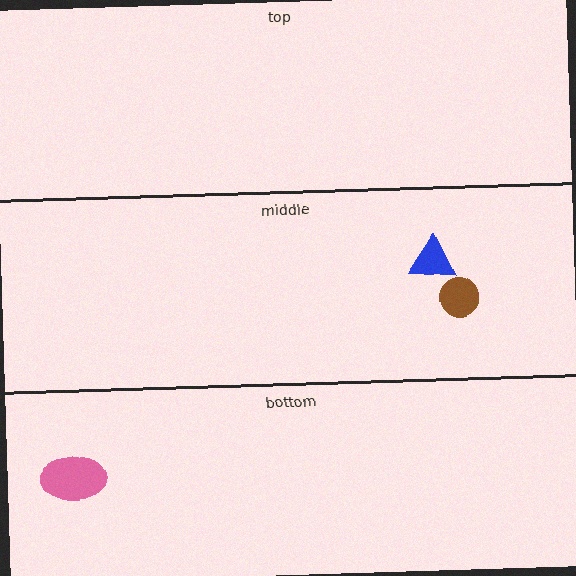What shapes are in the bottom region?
The pink ellipse.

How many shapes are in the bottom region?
1.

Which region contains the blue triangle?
The middle region.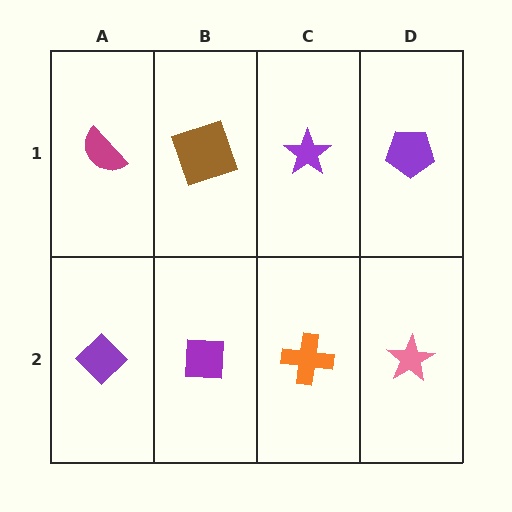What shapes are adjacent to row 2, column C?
A purple star (row 1, column C), a purple square (row 2, column B), a pink star (row 2, column D).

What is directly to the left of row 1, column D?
A purple star.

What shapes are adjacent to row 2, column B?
A brown square (row 1, column B), a purple diamond (row 2, column A), an orange cross (row 2, column C).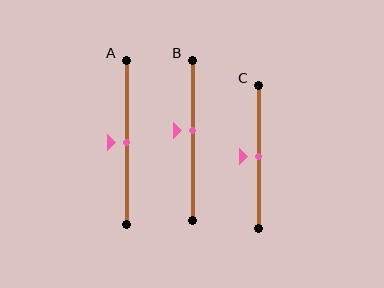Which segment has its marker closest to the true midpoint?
Segment A has its marker closest to the true midpoint.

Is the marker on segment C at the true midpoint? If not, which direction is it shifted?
Yes, the marker on segment C is at the true midpoint.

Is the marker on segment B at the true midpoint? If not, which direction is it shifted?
No, the marker on segment B is shifted upward by about 6% of the segment length.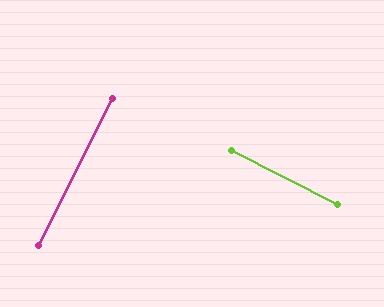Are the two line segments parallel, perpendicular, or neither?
Perpendicular — they meet at approximately 90°.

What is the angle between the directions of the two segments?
Approximately 90 degrees.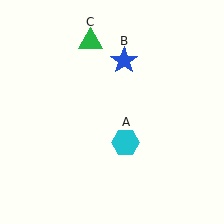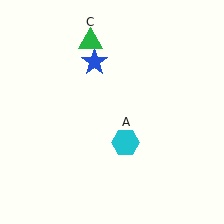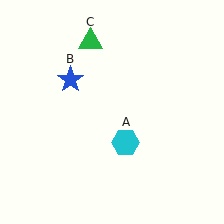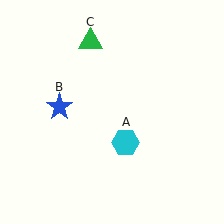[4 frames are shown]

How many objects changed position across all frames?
1 object changed position: blue star (object B).